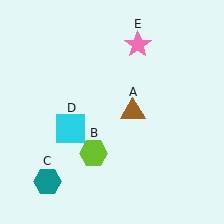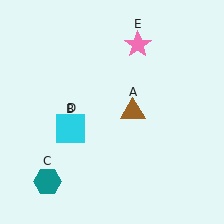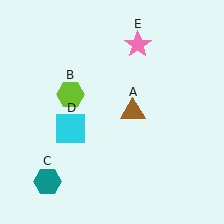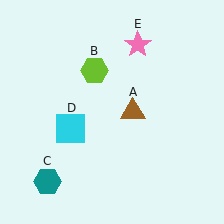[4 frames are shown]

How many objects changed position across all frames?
1 object changed position: lime hexagon (object B).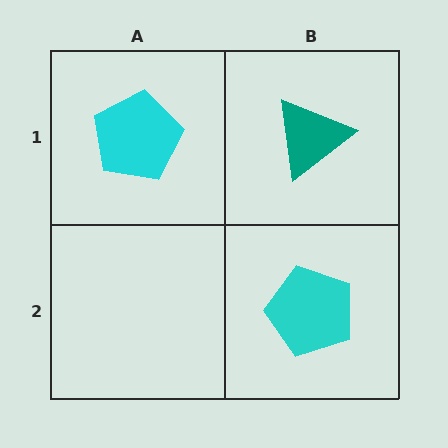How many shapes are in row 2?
1 shape.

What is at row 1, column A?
A cyan pentagon.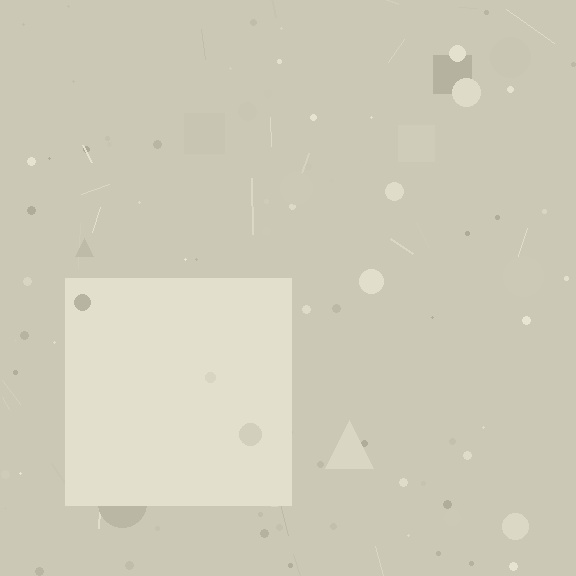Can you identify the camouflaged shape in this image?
The camouflaged shape is a square.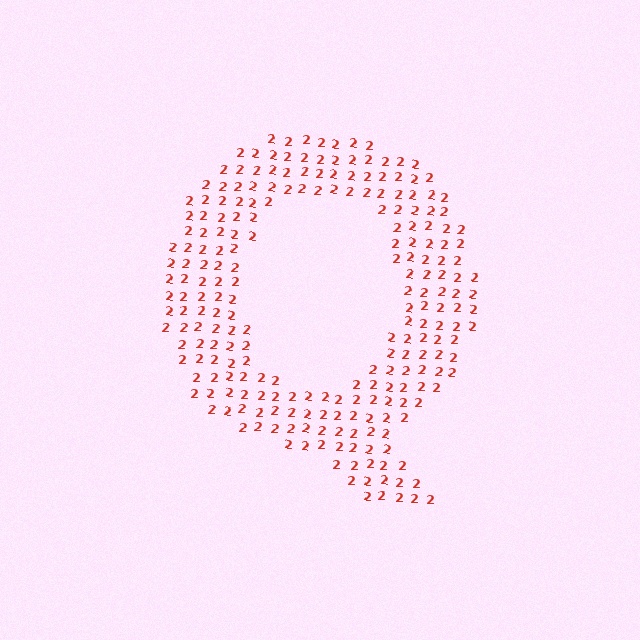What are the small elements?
The small elements are digit 2's.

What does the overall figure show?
The overall figure shows the letter Q.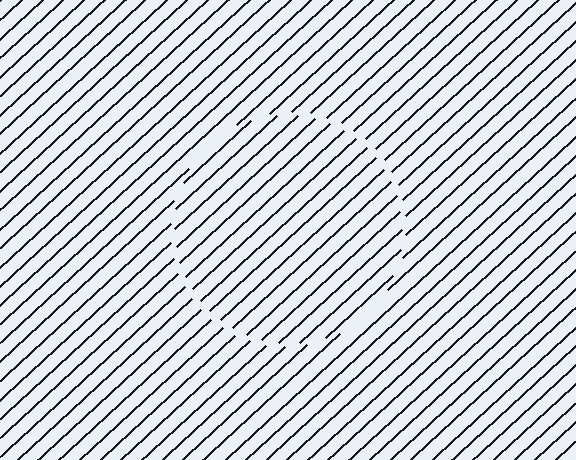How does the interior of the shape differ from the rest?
The interior of the shape contains the same grating, shifted by half a period — the contour is defined by the phase discontinuity where line-ends from the inner and outer gratings abut.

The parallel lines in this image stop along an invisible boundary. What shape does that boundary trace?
An illusory circle. The interior of the shape contains the same grating, shifted by half a period — the contour is defined by the phase discontinuity where line-ends from the inner and outer gratings abut.